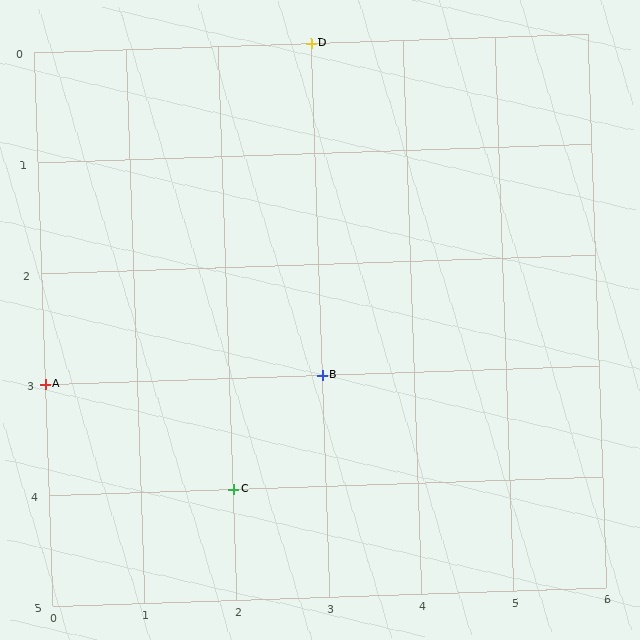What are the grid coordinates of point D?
Point D is at grid coordinates (3, 0).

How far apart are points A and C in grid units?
Points A and C are 2 columns and 1 row apart (about 2.2 grid units diagonally).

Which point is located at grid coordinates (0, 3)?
Point A is at (0, 3).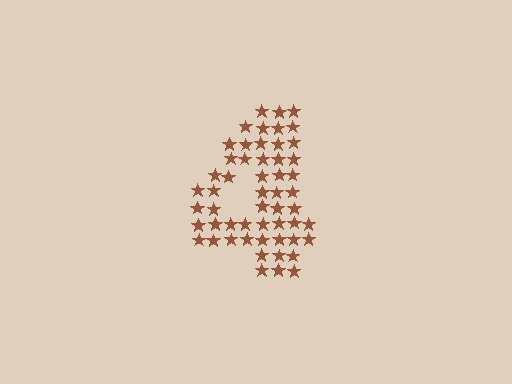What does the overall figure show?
The overall figure shows the digit 4.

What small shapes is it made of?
It is made of small stars.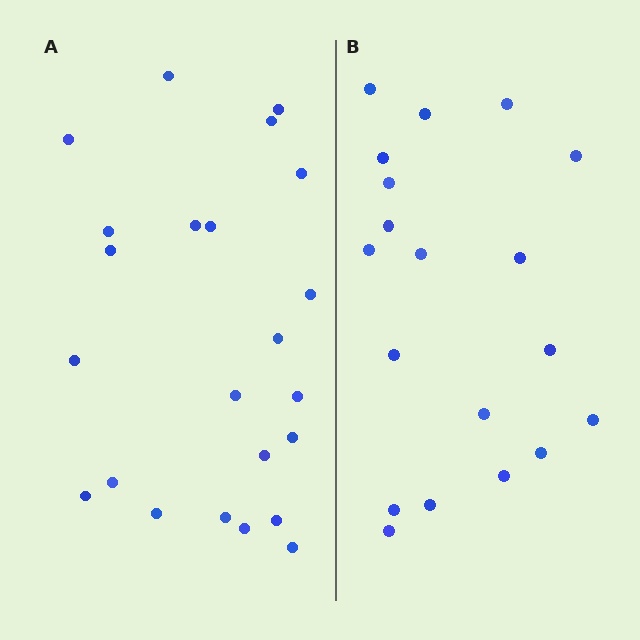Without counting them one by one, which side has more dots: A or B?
Region A (the left region) has more dots.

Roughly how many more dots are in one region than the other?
Region A has about 4 more dots than region B.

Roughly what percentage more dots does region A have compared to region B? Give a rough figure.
About 20% more.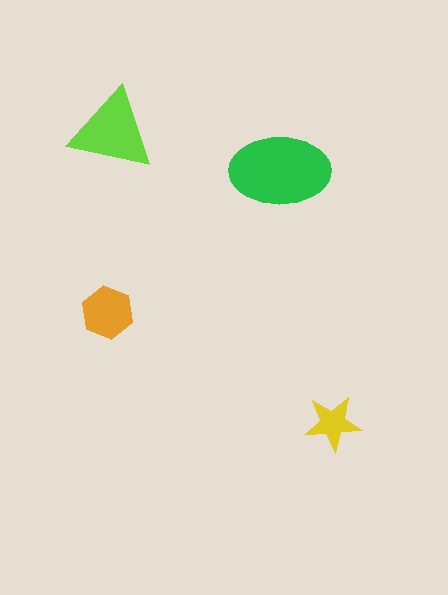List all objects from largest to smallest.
The green ellipse, the lime triangle, the orange hexagon, the yellow star.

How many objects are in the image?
There are 4 objects in the image.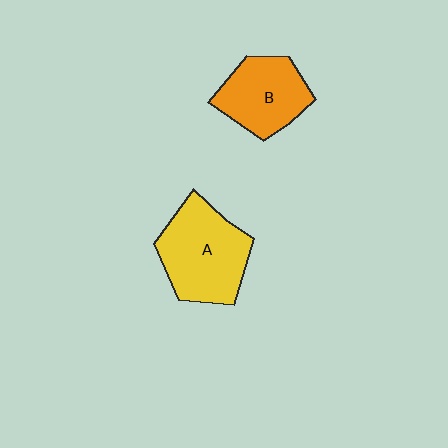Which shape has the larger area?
Shape A (yellow).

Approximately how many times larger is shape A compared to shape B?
Approximately 1.3 times.